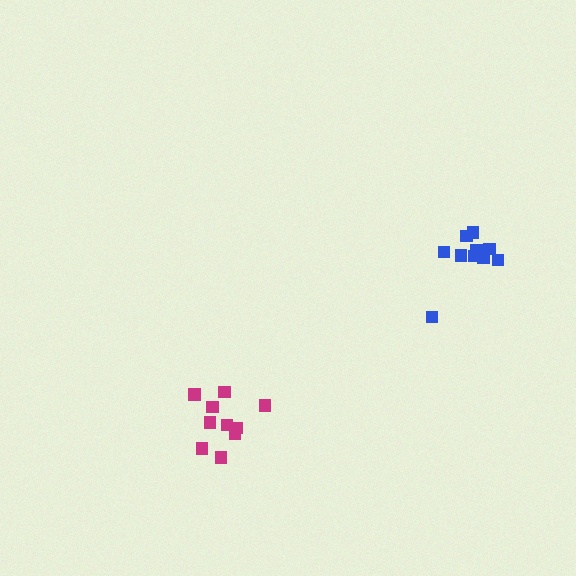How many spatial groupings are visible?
There are 2 spatial groupings.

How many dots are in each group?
Group 1: 10 dots, Group 2: 10 dots (20 total).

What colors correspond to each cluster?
The clusters are colored: blue, magenta.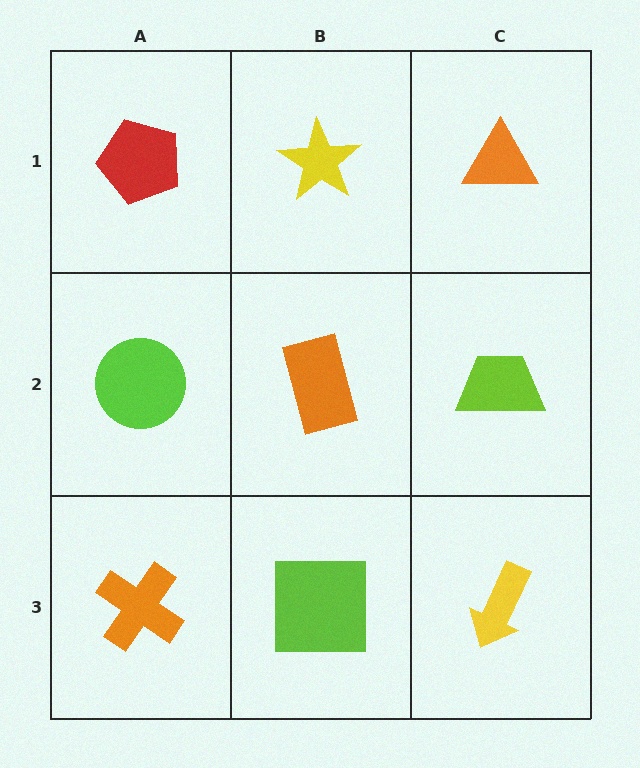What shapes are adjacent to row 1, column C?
A lime trapezoid (row 2, column C), a yellow star (row 1, column B).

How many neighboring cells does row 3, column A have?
2.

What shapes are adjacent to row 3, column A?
A lime circle (row 2, column A), a lime square (row 3, column B).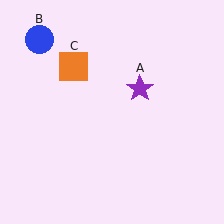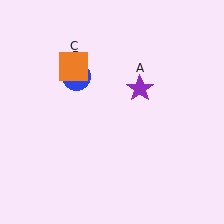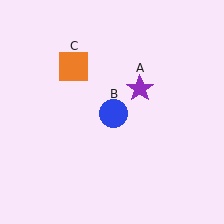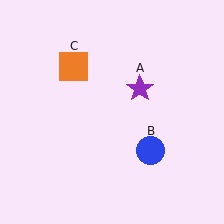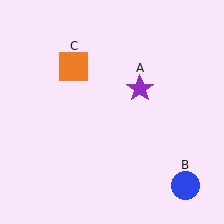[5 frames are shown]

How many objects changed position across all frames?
1 object changed position: blue circle (object B).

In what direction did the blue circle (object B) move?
The blue circle (object B) moved down and to the right.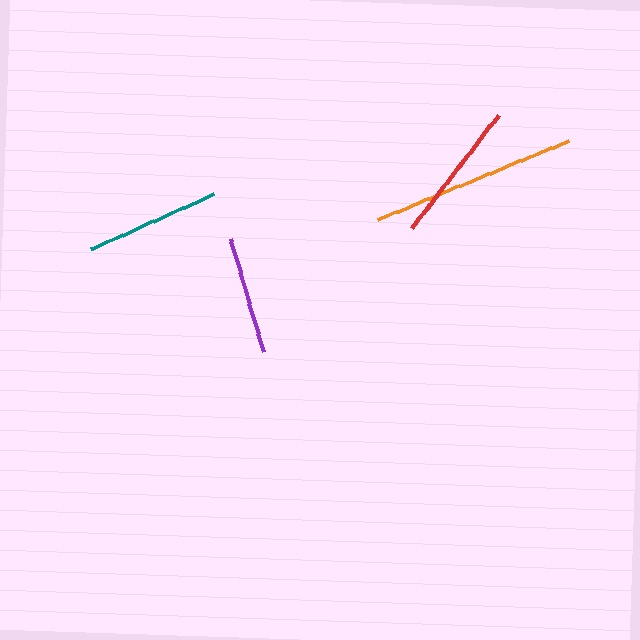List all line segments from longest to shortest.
From longest to shortest: orange, red, teal, purple.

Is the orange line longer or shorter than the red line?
The orange line is longer than the red line.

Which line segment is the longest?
The orange line is the longest at approximately 206 pixels.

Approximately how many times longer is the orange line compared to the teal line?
The orange line is approximately 1.5 times the length of the teal line.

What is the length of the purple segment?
The purple segment is approximately 118 pixels long.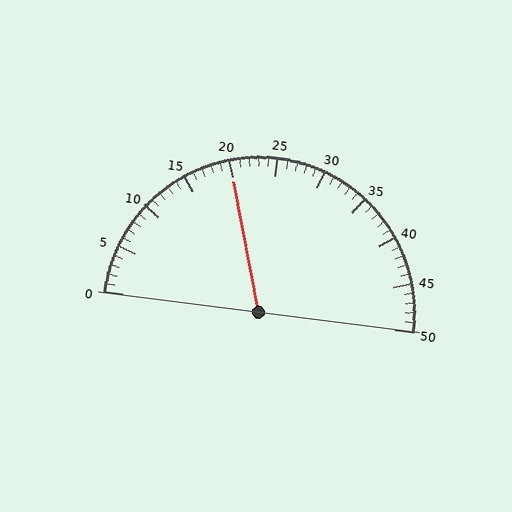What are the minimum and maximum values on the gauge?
The gauge ranges from 0 to 50.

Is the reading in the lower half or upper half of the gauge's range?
The reading is in the lower half of the range (0 to 50).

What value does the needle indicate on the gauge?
The needle indicates approximately 20.